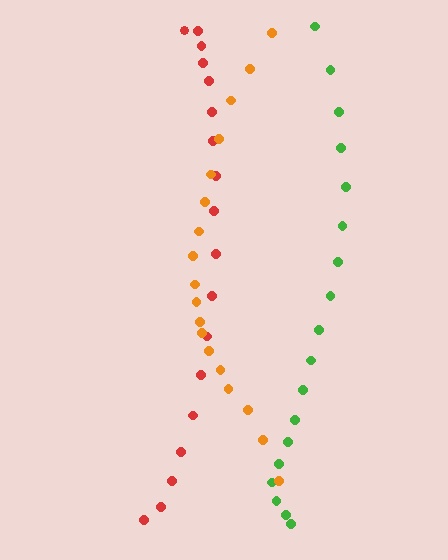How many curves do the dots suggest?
There are 3 distinct paths.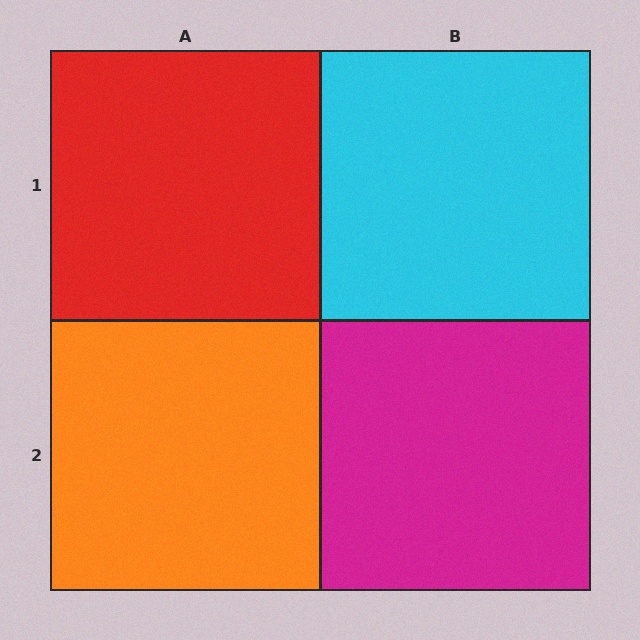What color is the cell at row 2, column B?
Magenta.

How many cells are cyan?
1 cell is cyan.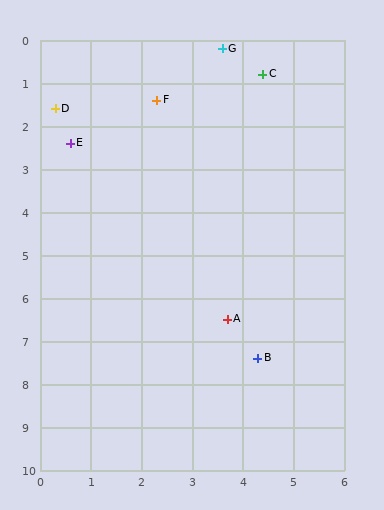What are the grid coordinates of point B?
Point B is at approximately (4.3, 7.4).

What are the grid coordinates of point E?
Point E is at approximately (0.6, 2.4).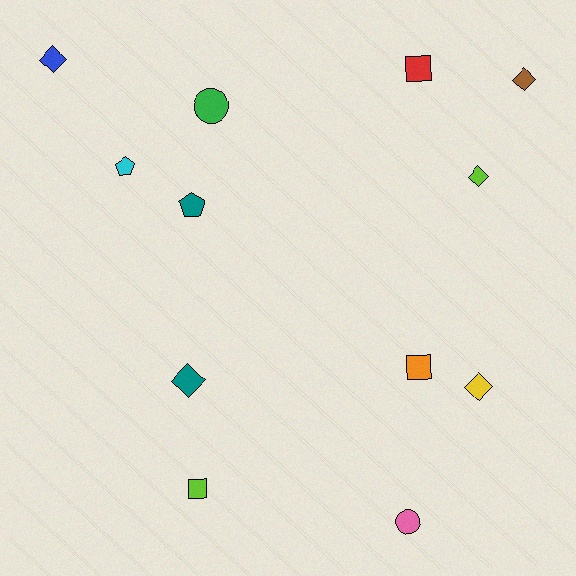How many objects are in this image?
There are 12 objects.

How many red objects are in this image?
There is 1 red object.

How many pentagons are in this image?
There are 2 pentagons.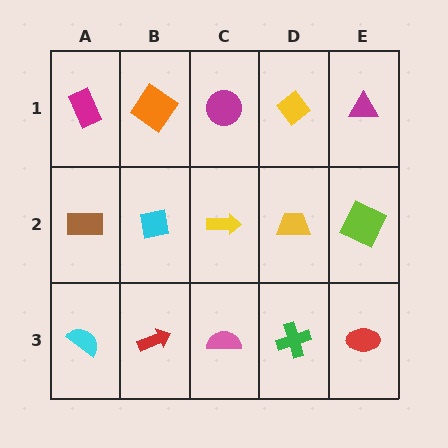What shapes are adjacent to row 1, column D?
A yellow trapezoid (row 2, column D), a magenta circle (row 1, column C), a magenta triangle (row 1, column E).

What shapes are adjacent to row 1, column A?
A brown rectangle (row 2, column A), an orange diamond (row 1, column B).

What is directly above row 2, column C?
A magenta circle.